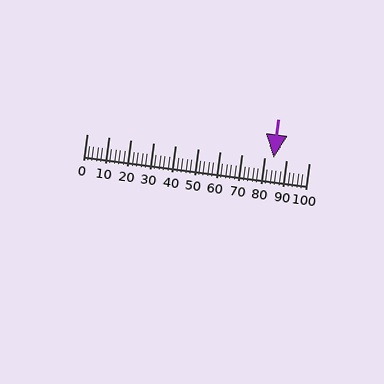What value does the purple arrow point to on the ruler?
The purple arrow points to approximately 84.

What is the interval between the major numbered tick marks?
The major tick marks are spaced 10 units apart.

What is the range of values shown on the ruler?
The ruler shows values from 0 to 100.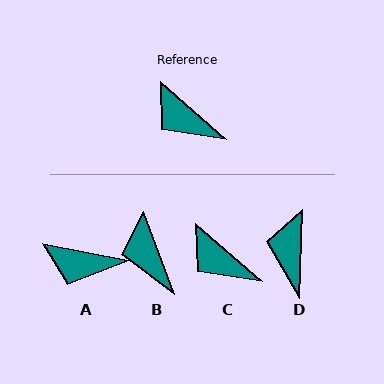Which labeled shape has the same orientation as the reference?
C.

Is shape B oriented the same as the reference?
No, it is off by about 29 degrees.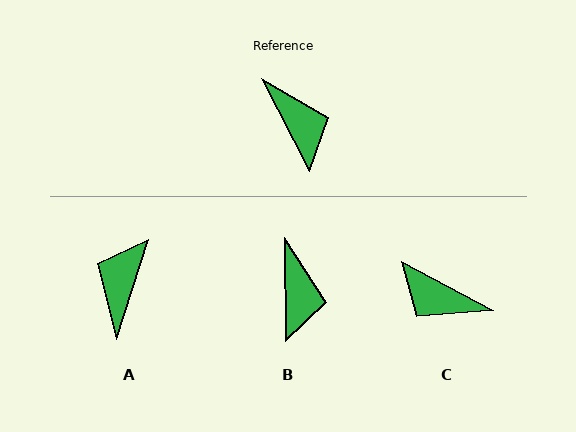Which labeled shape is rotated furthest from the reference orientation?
C, about 146 degrees away.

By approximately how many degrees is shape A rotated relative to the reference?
Approximately 134 degrees counter-clockwise.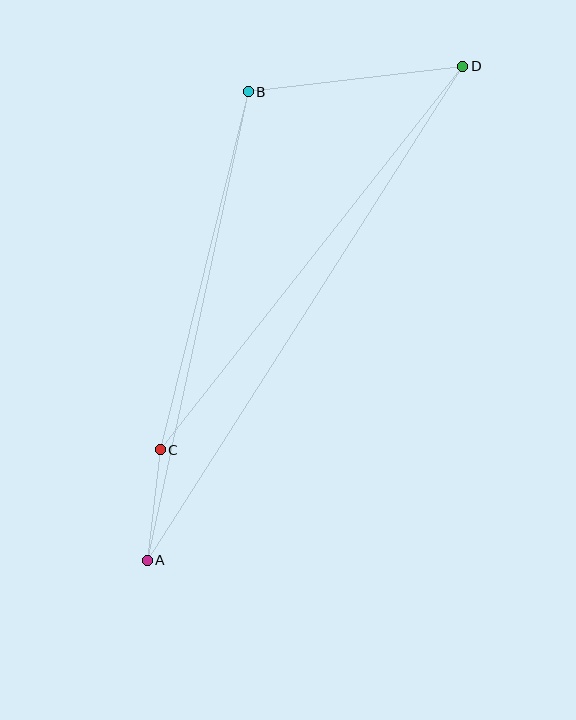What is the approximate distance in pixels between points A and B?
The distance between A and B is approximately 479 pixels.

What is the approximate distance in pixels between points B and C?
The distance between B and C is approximately 368 pixels.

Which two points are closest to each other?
Points A and C are closest to each other.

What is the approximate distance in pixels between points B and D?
The distance between B and D is approximately 216 pixels.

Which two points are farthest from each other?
Points A and D are farthest from each other.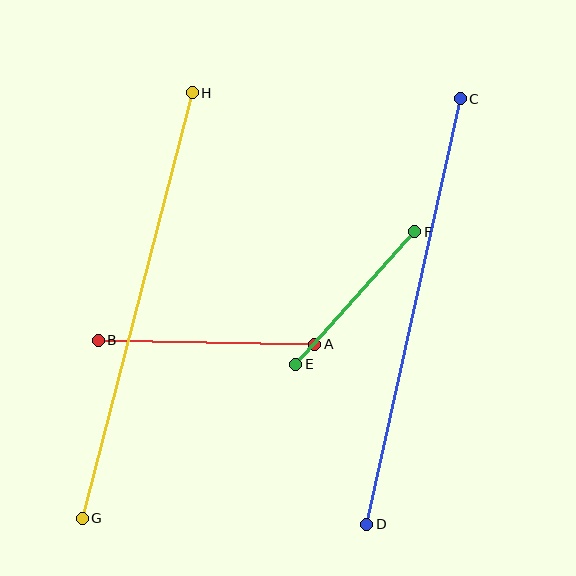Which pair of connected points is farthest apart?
Points G and H are farthest apart.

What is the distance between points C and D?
The distance is approximately 436 pixels.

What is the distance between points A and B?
The distance is approximately 217 pixels.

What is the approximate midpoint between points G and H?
The midpoint is at approximately (137, 306) pixels.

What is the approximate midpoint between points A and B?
The midpoint is at approximately (206, 342) pixels.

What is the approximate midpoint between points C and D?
The midpoint is at approximately (414, 312) pixels.